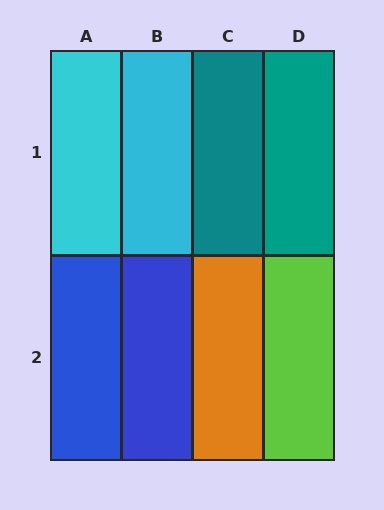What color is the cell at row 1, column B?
Cyan.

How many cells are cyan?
2 cells are cyan.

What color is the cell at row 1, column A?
Cyan.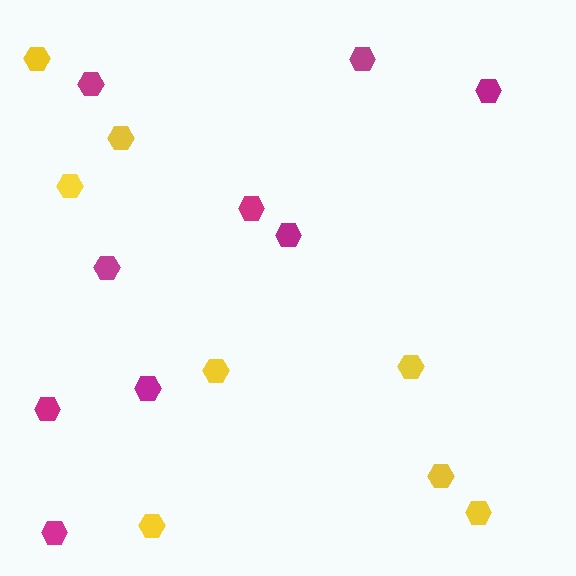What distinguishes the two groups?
There are 2 groups: one group of yellow hexagons (8) and one group of magenta hexagons (9).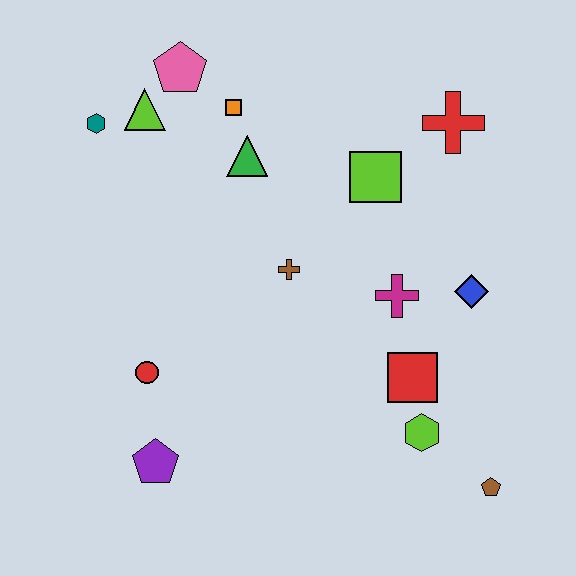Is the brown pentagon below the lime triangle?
Yes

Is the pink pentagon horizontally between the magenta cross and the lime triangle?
Yes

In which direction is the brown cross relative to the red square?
The brown cross is to the left of the red square.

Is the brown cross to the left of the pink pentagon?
No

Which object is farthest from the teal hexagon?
The brown pentagon is farthest from the teal hexagon.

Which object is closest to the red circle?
The purple pentagon is closest to the red circle.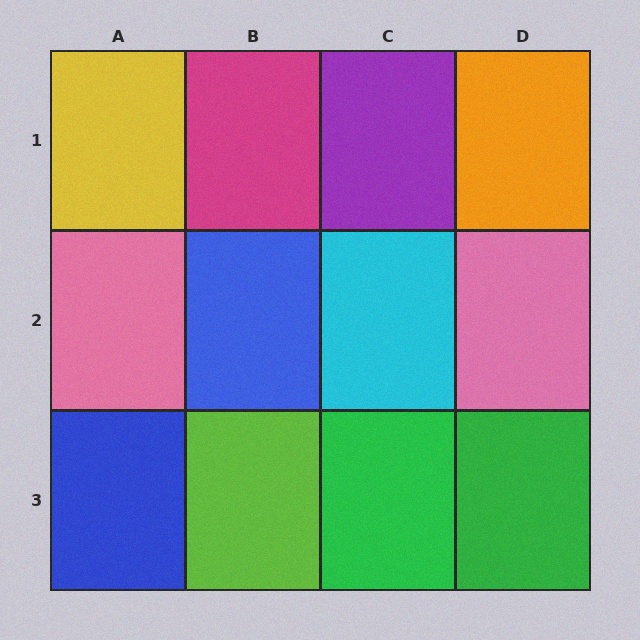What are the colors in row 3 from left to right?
Blue, lime, green, green.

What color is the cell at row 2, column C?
Cyan.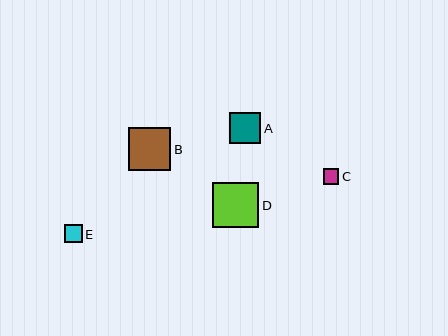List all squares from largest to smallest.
From largest to smallest: D, B, A, E, C.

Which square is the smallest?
Square C is the smallest with a size of approximately 15 pixels.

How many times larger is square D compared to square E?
Square D is approximately 2.5 times the size of square E.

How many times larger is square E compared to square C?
Square E is approximately 1.2 times the size of square C.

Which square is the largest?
Square D is the largest with a size of approximately 46 pixels.